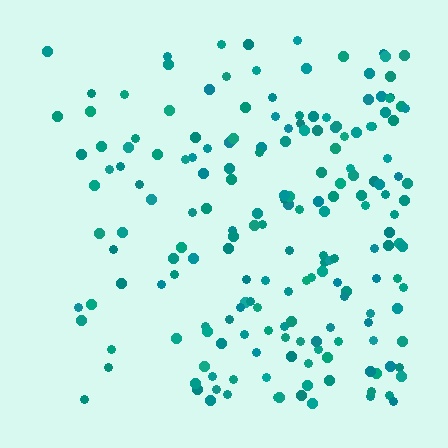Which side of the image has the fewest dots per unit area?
The left.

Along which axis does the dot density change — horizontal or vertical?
Horizontal.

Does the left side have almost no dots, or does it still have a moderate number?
Still a moderate number, just noticeably fewer than the right.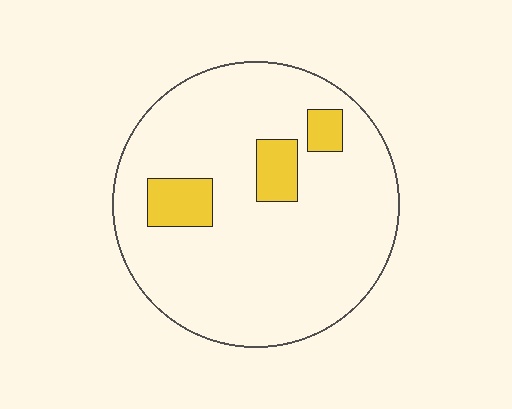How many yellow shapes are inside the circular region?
3.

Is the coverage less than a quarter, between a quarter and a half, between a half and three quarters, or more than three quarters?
Less than a quarter.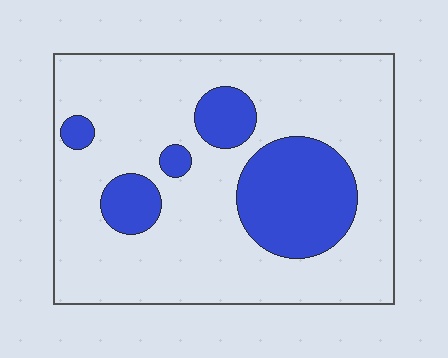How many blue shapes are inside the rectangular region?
5.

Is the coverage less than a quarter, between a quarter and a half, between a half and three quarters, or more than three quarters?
Less than a quarter.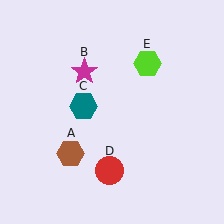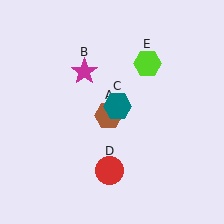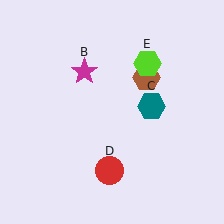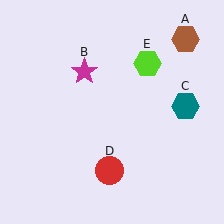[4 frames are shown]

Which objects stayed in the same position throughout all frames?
Magenta star (object B) and red circle (object D) and lime hexagon (object E) remained stationary.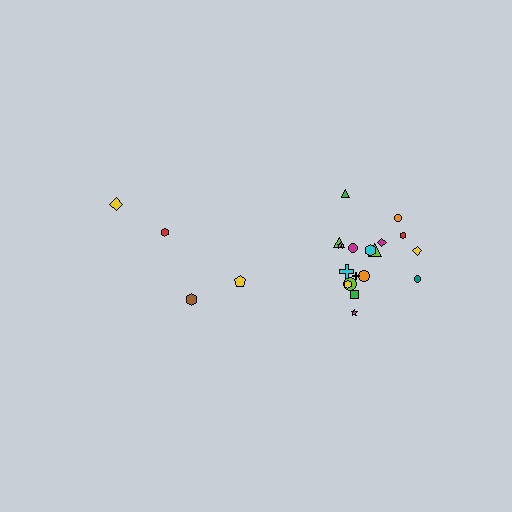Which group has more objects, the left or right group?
The right group.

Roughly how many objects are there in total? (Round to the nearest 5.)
Roughly 20 objects in total.